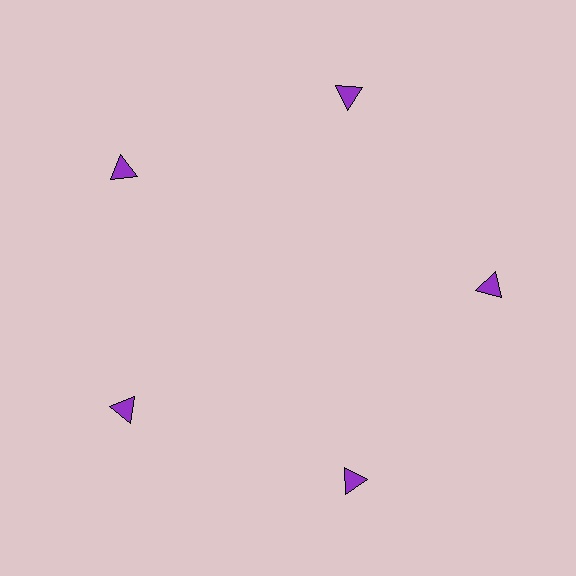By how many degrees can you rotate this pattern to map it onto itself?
The pattern maps onto itself every 72 degrees of rotation.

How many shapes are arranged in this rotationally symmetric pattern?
There are 5 shapes, arranged in 5 groups of 1.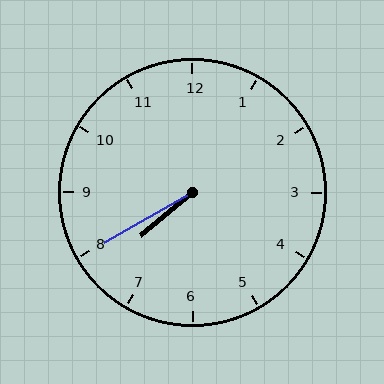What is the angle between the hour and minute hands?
Approximately 10 degrees.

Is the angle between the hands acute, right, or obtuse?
It is acute.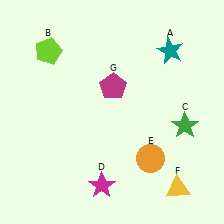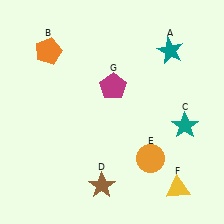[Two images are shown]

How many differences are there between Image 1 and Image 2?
There are 3 differences between the two images.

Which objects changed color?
B changed from lime to orange. C changed from green to teal. D changed from magenta to brown.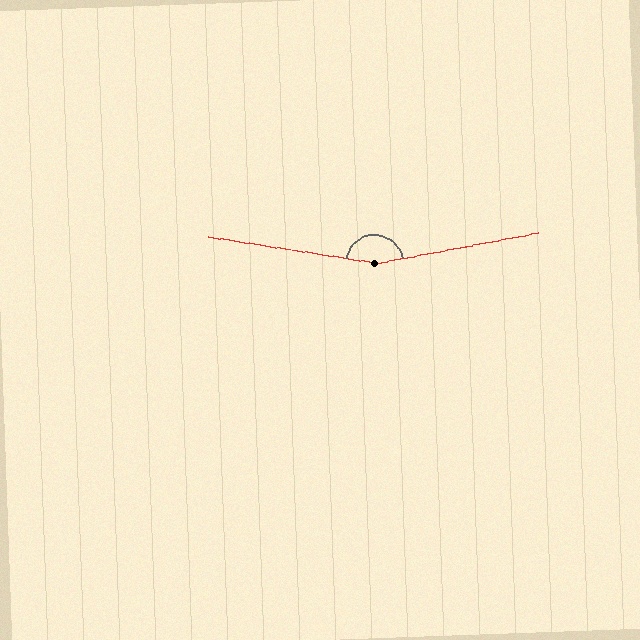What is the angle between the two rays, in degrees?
Approximately 161 degrees.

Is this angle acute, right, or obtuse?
It is obtuse.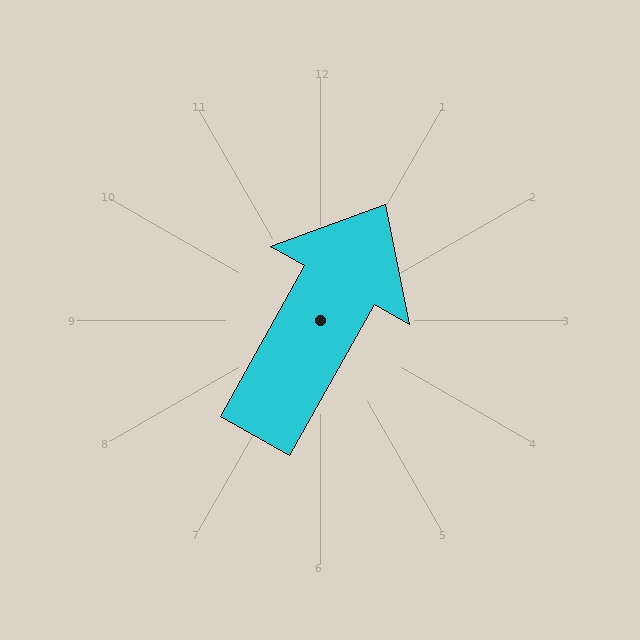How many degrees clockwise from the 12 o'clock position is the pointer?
Approximately 29 degrees.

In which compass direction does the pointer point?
Northeast.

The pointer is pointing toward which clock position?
Roughly 1 o'clock.